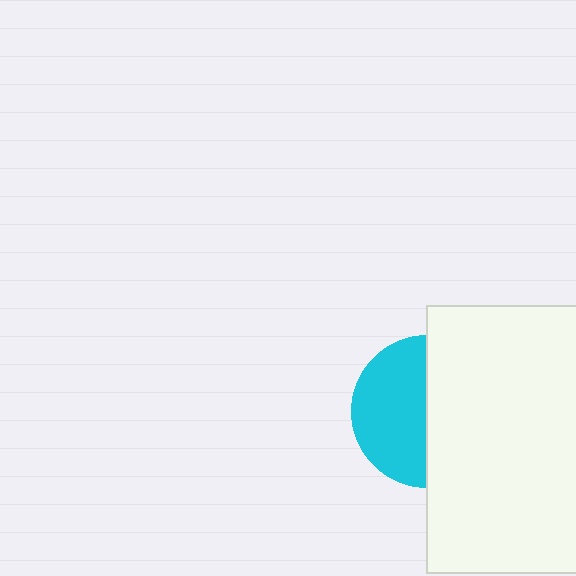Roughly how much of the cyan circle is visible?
About half of it is visible (roughly 48%).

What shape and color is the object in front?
The object in front is a white rectangle.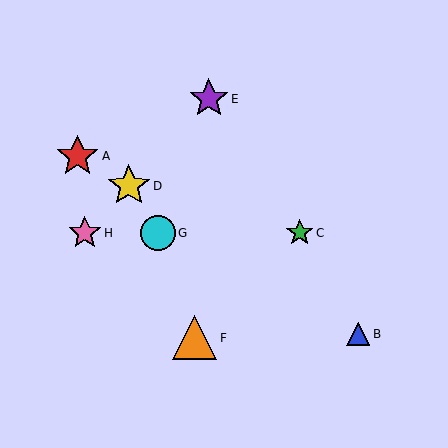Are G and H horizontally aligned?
Yes, both are at y≈233.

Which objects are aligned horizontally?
Objects C, G, H are aligned horizontally.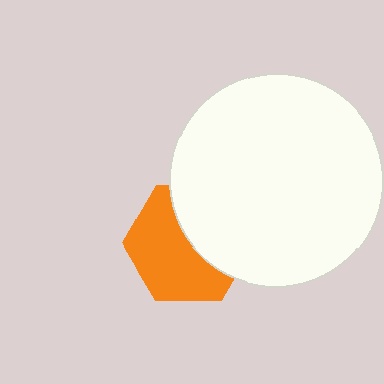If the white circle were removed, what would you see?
You would see the complete orange hexagon.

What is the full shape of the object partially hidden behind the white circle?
The partially hidden object is an orange hexagon.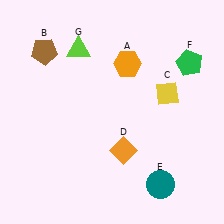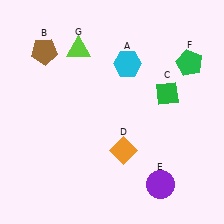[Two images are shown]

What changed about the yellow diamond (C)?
In Image 1, C is yellow. In Image 2, it changed to green.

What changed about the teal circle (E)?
In Image 1, E is teal. In Image 2, it changed to purple.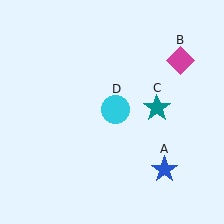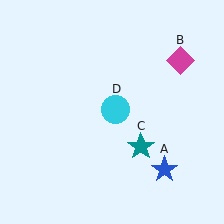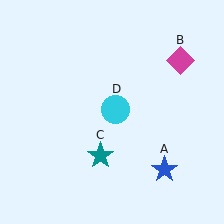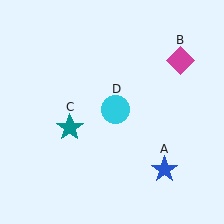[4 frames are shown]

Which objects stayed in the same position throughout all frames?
Blue star (object A) and magenta diamond (object B) and cyan circle (object D) remained stationary.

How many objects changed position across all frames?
1 object changed position: teal star (object C).